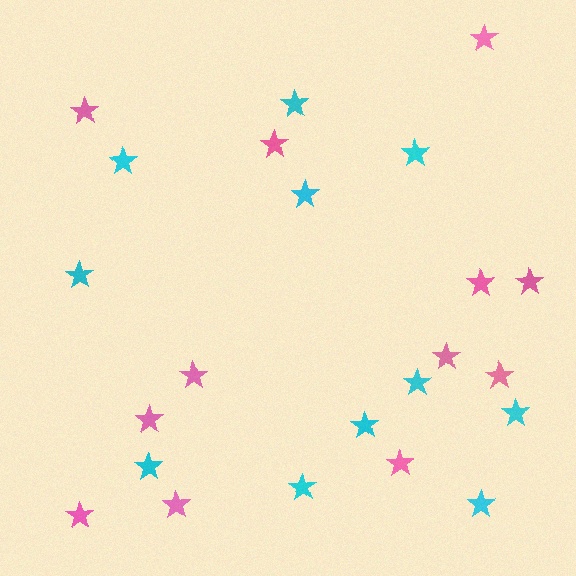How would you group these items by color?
There are 2 groups: one group of cyan stars (11) and one group of pink stars (12).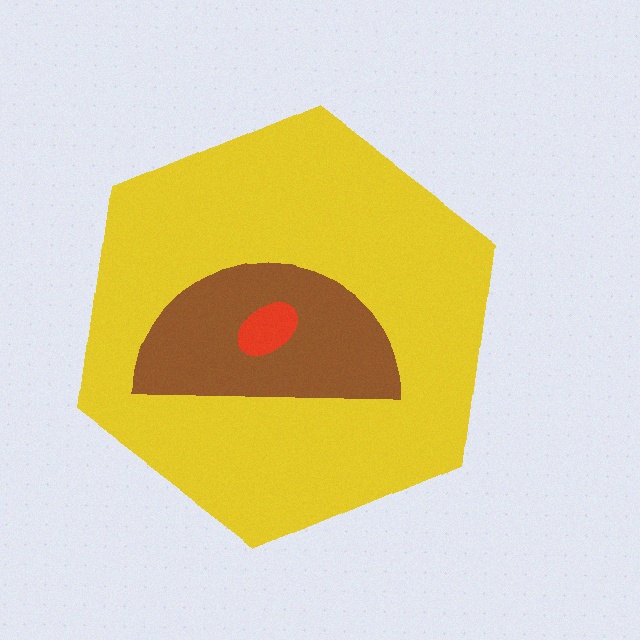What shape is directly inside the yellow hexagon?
The brown semicircle.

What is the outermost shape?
The yellow hexagon.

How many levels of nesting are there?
3.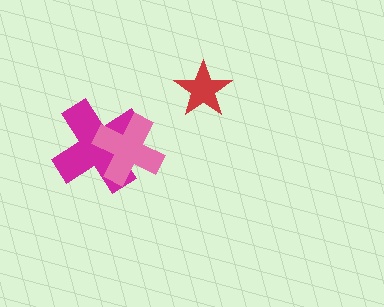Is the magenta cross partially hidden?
Yes, it is partially covered by another shape.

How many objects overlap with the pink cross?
1 object overlaps with the pink cross.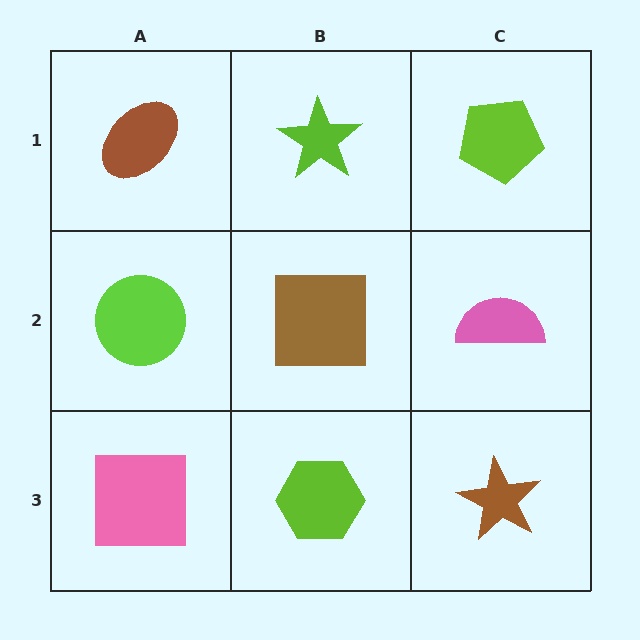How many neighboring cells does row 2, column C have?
3.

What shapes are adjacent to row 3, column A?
A lime circle (row 2, column A), a lime hexagon (row 3, column B).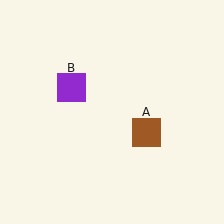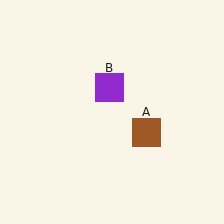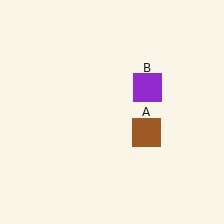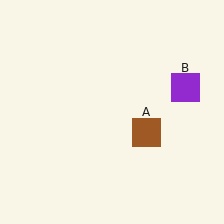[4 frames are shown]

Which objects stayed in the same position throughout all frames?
Brown square (object A) remained stationary.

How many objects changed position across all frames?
1 object changed position: purple square (object B).